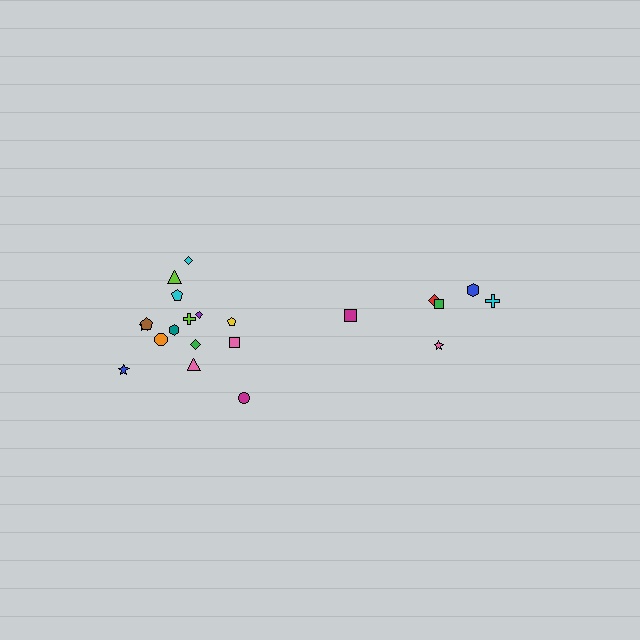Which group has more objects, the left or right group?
The left group.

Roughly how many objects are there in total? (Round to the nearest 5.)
Roughly 20 objects in total.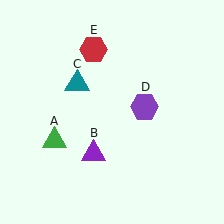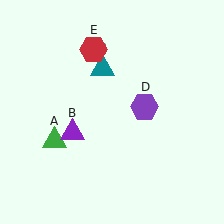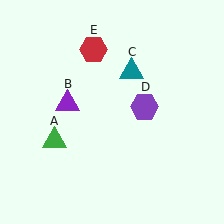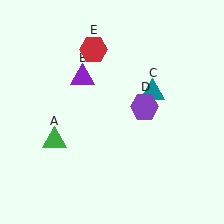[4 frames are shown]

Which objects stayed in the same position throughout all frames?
Green triangle (object A) and purple hexagon (object D) and red hexagon (object E) remained stationary.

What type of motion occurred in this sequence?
The purple triangle (object B), teal triangle (object C) rotated clockwise around the center of the scene.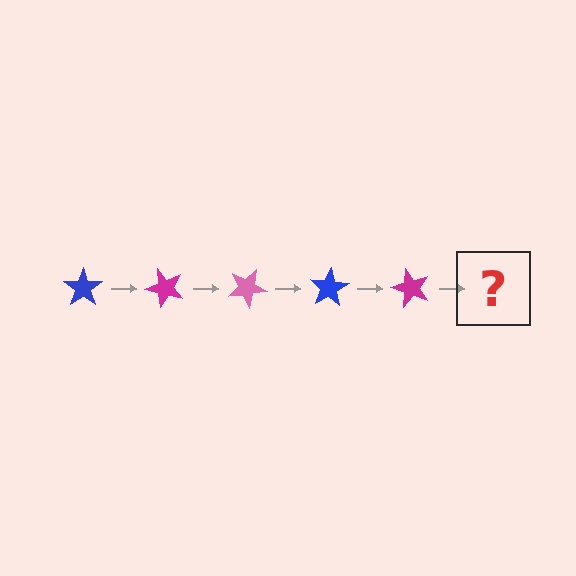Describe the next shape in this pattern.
It should be a pink star, rotated 250 degrees from the start.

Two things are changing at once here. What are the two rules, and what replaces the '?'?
The two rules are that it rotates 50 degrees each step and the color cycles through blue, magenta, and pink. The '?' should be a pink star, rotated 250 degrees from the start.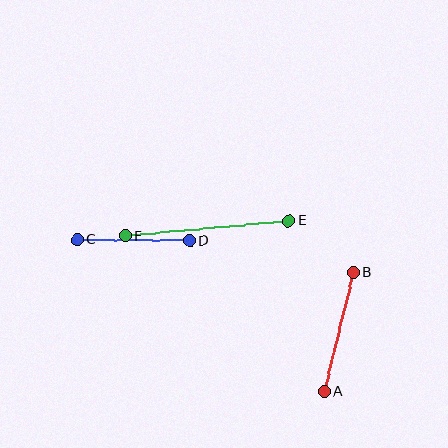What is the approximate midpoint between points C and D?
The midpoint is at approximately (134, 240) pixels.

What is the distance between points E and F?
The distance is approximately 164 pixels.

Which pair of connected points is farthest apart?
Points E and F are farthest apart.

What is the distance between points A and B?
The distance is approximately 123 pixels.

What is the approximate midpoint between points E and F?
The midpoint is at approximately (207, 228) pixels.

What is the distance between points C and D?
The distance is approximately 112 pixels.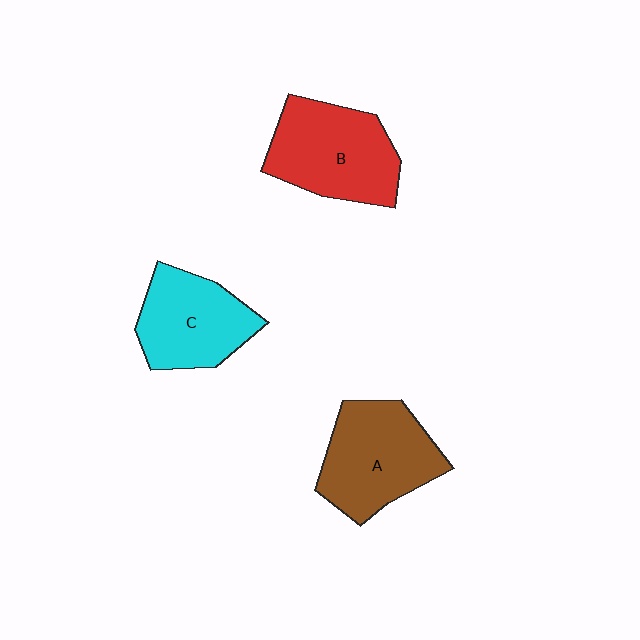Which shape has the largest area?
Shape B (red).